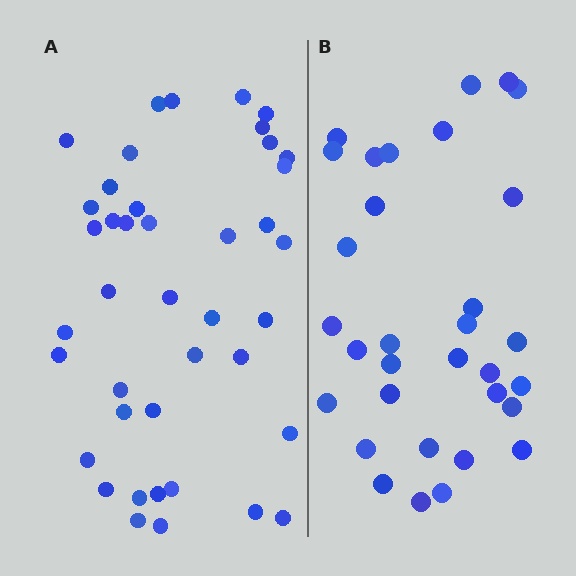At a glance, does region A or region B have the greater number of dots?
Region A (the left region) has more dots.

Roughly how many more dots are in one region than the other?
Region A has roughly 8 or so more dots than region B.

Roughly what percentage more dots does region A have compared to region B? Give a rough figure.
About 30% more.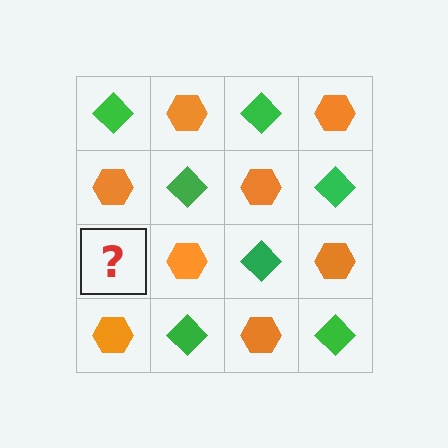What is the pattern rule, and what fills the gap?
The rule is that it alternates green diamond and orange hexagon in a checkerboard pattern. The gap should be filled with a green diamond.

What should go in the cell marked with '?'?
The missing cell should contain a green diamond.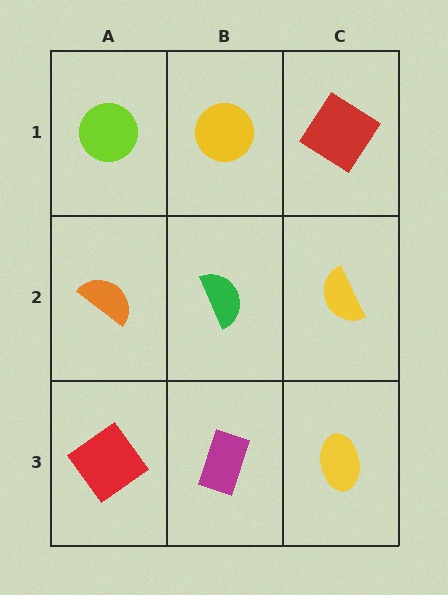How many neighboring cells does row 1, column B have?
3.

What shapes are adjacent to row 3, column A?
An orange semicircle (row 2, column A), a magenta rectangle (row 3, column B).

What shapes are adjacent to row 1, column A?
An orange semicircle (row 2, column A), a yellow circle (row 1, column B).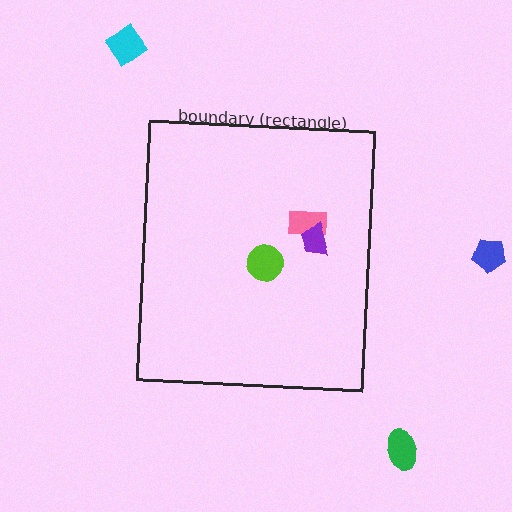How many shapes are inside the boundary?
3 inside, 3 outside.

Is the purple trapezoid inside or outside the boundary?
Inside.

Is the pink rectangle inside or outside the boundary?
Inside.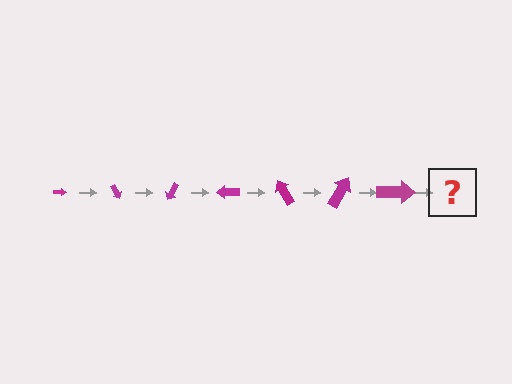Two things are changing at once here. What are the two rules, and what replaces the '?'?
The two rules are that the arrow grows larger each step and it rotates 60 degrees each step. The '?' should be an arrow, larger than the previous one and rotated 420 degrees from the start.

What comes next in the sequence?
The next element should be an arrow, larger than the previous one and rotated 420 degrees from the start.